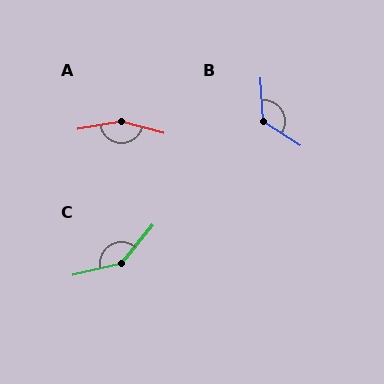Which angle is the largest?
A, at approximately 156 degrees.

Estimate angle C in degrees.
Approximately 143 degrees.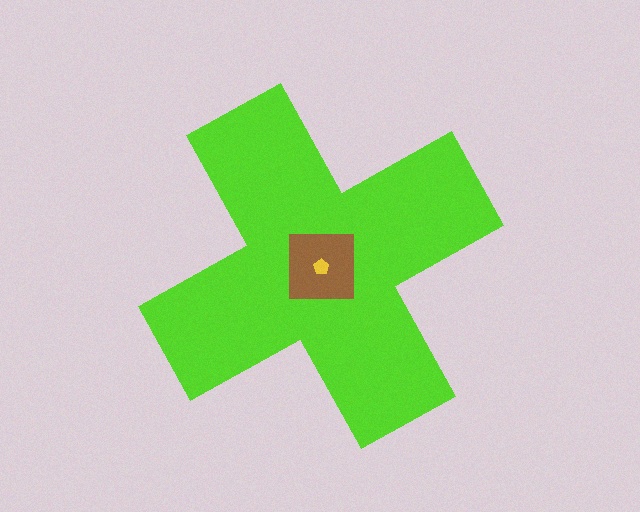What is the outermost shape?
The lime cross.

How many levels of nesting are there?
3.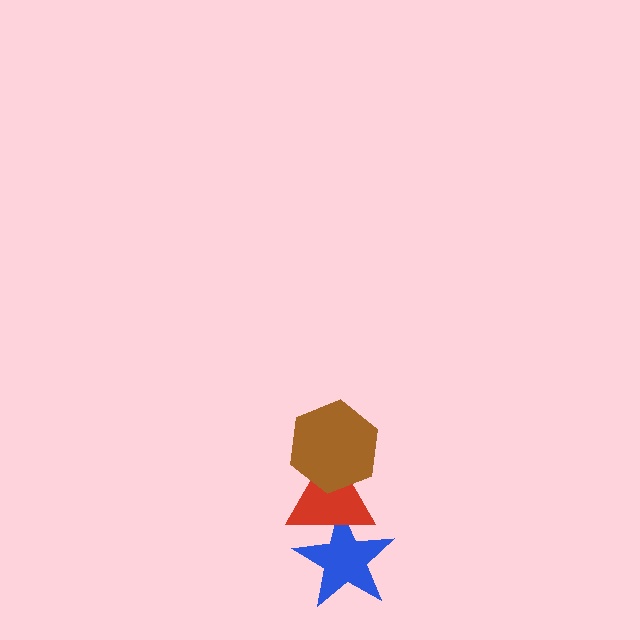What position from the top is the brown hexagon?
The brown hexagon is 1st from the top.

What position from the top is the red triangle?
The red triangle is 2nd from the top.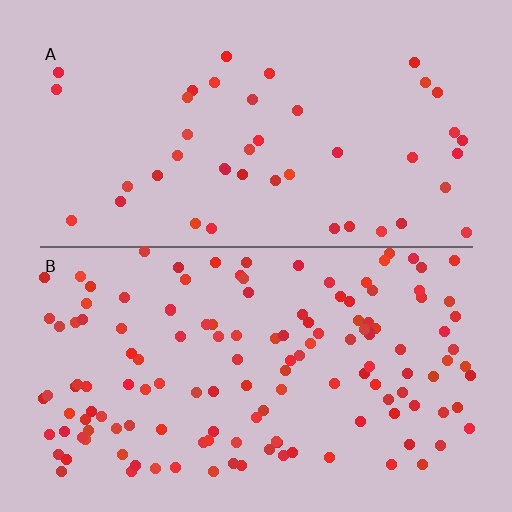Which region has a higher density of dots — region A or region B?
B (the bottom).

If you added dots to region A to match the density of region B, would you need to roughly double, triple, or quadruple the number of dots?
Approximately triple.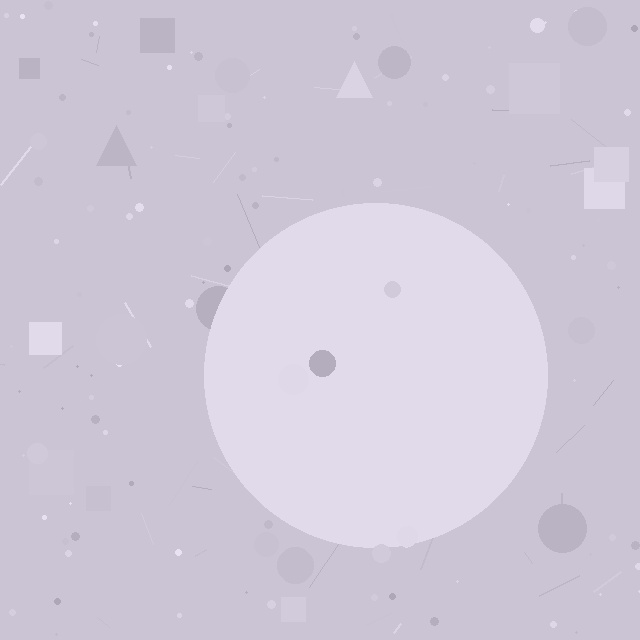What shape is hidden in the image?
A circle is hidden in the image.